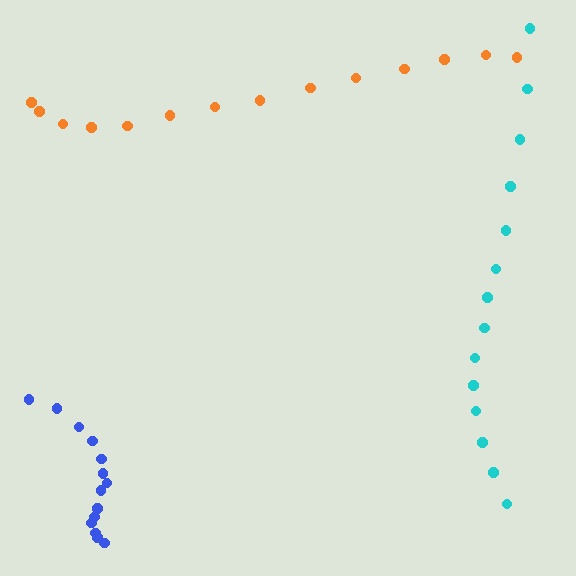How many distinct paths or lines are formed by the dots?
There are 3 distinct paths.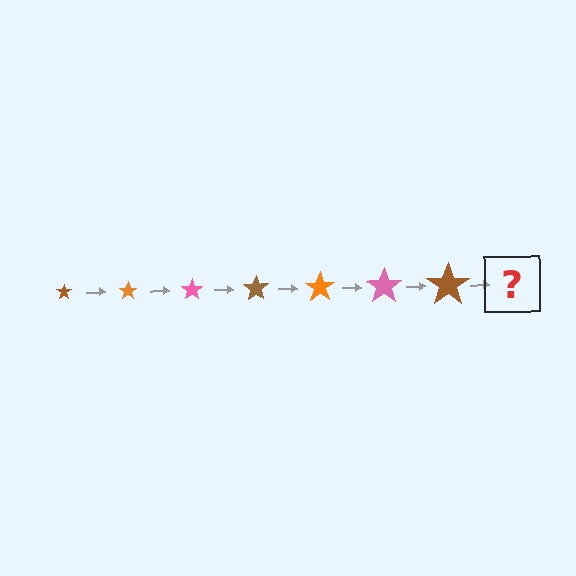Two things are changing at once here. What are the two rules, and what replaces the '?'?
The two rules are that the star grows larger each step and the color cycles through brown, orange, and pink. The '?' should be an orange star, larger than the previous one.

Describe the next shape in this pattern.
It should be an orange star, larger than the previous one.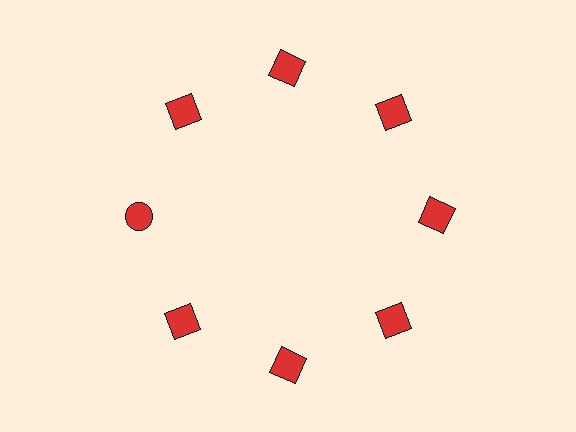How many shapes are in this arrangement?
There are 8 shapes arranged in a ring pattern.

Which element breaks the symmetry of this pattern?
The red circle at roughly the 9 o'clock position breaks the symmetry. All other shapes are red squares.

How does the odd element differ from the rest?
It has a different shape: circle instead of square.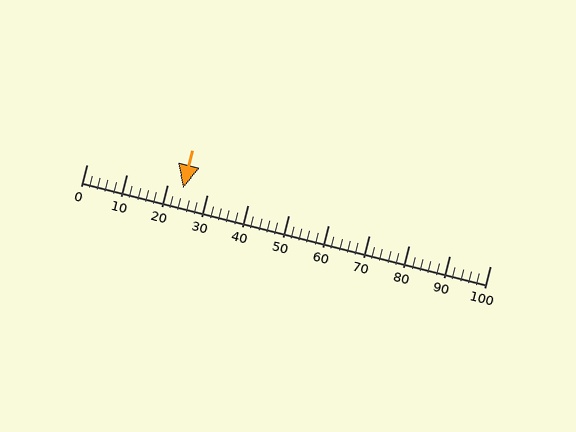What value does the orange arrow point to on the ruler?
The orange arrow points to approximately 24.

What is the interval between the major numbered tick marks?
The major tick marks are spaced 10 units apart.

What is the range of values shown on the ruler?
The ruler shows values from 0 to 100.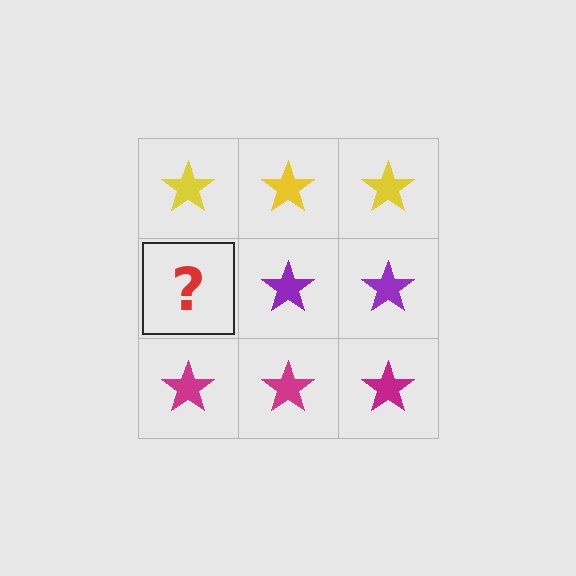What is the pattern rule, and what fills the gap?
The rule is that each row has a consistent color. The gap should be filled with a purple star.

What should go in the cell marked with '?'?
The missing cell should contain a purple star.